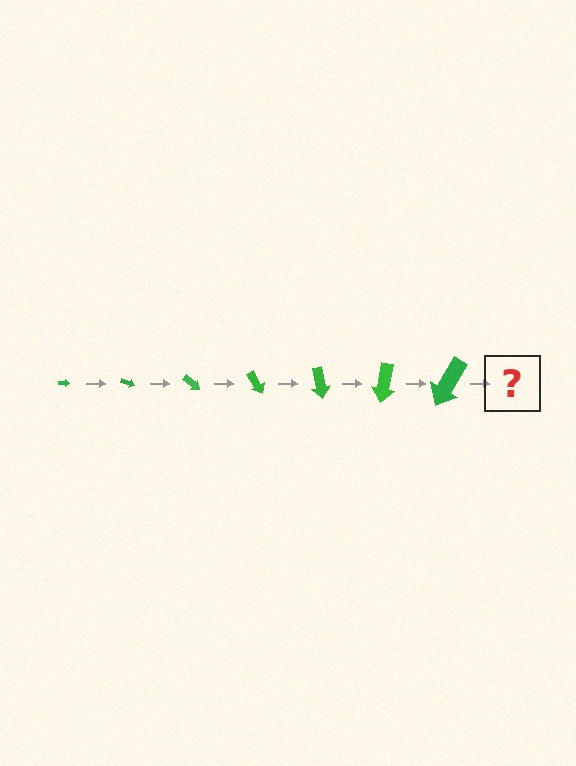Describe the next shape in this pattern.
It should be an arrow, larger than the previous one and rotated 140 degrees from the start.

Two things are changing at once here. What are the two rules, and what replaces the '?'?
The two rules are that the arrow grows larger each step and it rotates 20 degrees each step. The '?' should be an arrow, larger than the previous one and rotated 140 degrees from the start.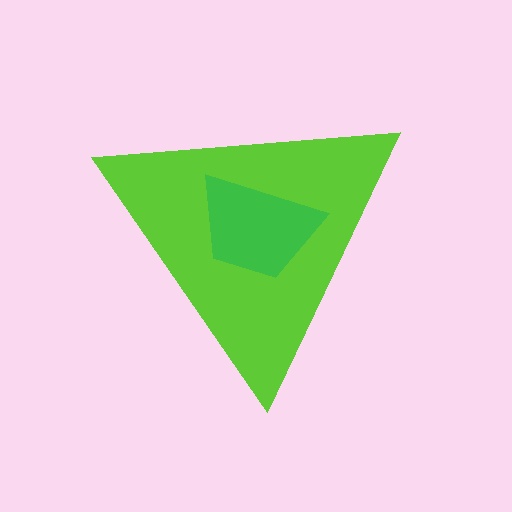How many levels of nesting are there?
2.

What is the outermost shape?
The lime triangle.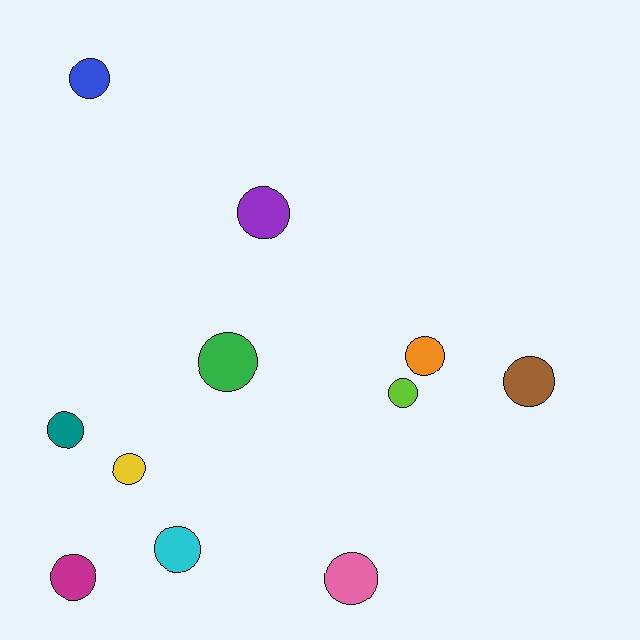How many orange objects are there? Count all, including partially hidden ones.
There is 1 orange object.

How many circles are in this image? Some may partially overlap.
There are 11 circles.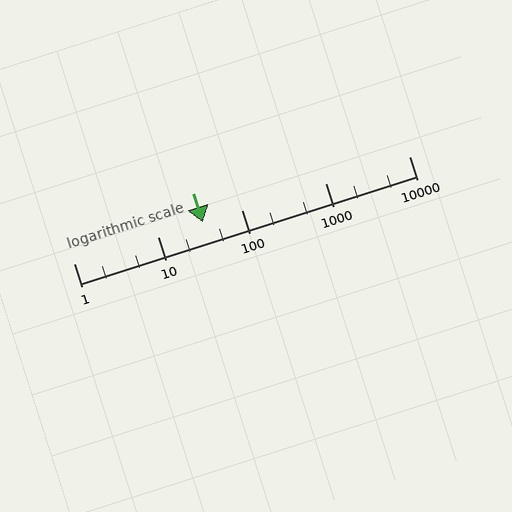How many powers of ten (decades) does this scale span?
The scale spans 4 decades, from 1 to 10000.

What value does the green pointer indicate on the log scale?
The pointer indicates approximately 35.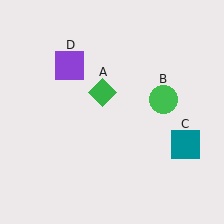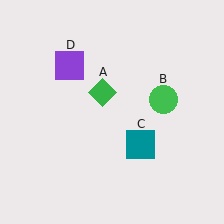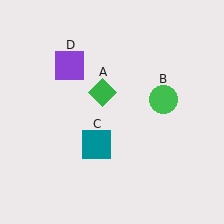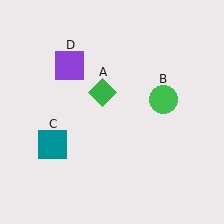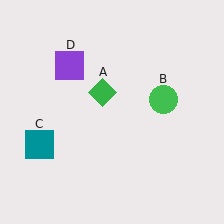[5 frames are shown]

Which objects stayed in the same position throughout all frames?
Green diamond (object A) and green circle (object B) and purple square (object D) remained stationary.